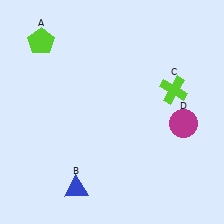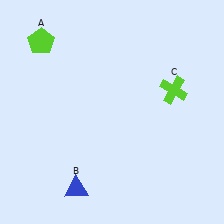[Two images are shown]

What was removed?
The magenta circle (D) was removed in Image 2.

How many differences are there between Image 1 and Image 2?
There is 1 difference between the two images.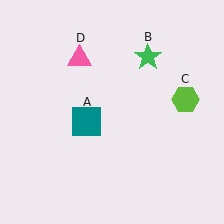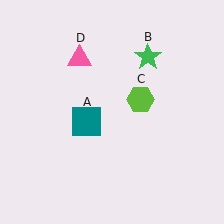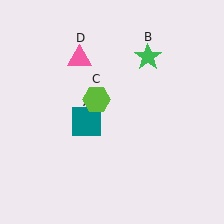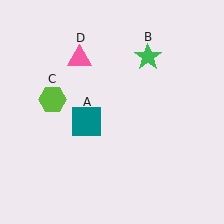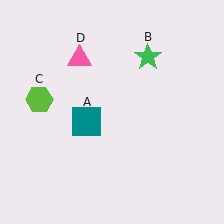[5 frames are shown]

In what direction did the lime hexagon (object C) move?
The lime hexagon (object C) moved left.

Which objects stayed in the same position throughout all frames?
Teal square (object A) and green star (object B) and pink triangle (object D) remained stationary.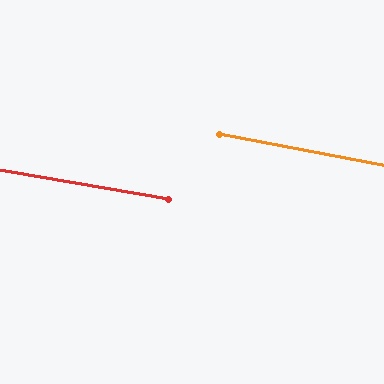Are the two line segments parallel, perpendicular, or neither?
Parallel — their directions differ by only 0.8°.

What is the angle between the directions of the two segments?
Approximately 1 degree.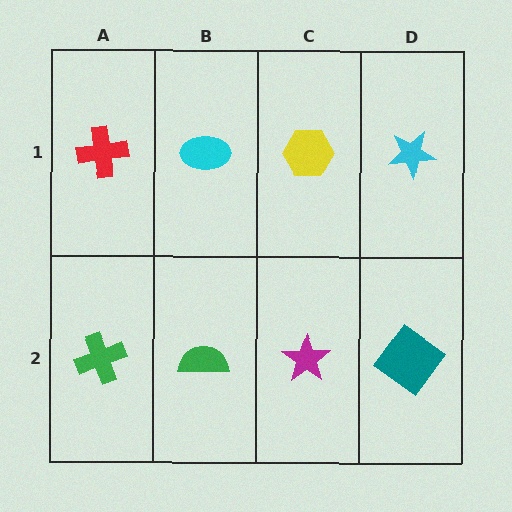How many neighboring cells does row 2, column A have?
2.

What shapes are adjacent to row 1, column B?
A green semicircle (row 2, column B), a red cross (row 1, column A), a yellow hexagon (row 1, column C).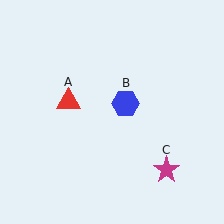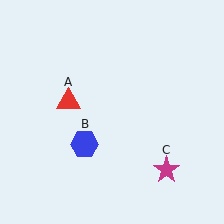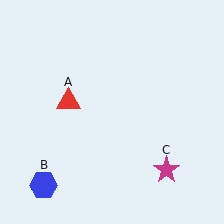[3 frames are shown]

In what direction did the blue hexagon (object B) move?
The blue hexagon (object B) moved down and to the left.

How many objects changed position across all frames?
1 object changed position: blue hexagon (object B).